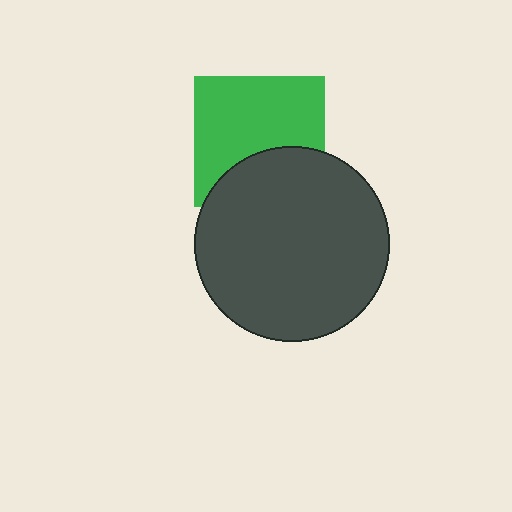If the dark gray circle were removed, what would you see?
You would see the complete green square.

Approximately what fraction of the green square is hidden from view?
Roughly 35% of the green square is hidden behind the dark gray circle.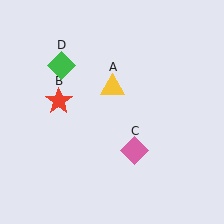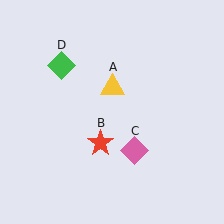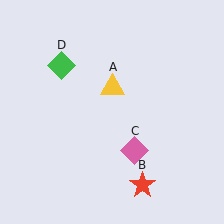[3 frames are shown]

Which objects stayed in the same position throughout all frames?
Yellow triangle (object A) and pink diamond (object C) and green diamond (object D) remained stationary.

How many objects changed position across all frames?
1 object changed position: red star (object B).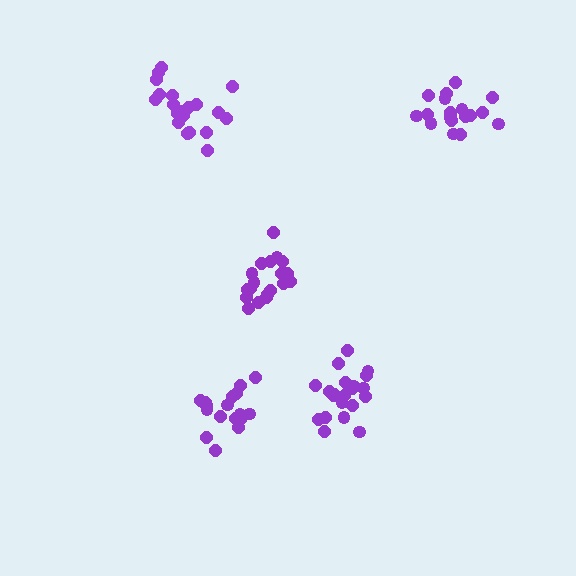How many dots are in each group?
Group 1: 21 dots, Group 2: 21 dots, Group 3: 18 dots, Group 4: 20 dots, Group 5: 17 dots (97 total).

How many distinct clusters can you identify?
There are 5 distinct clusters.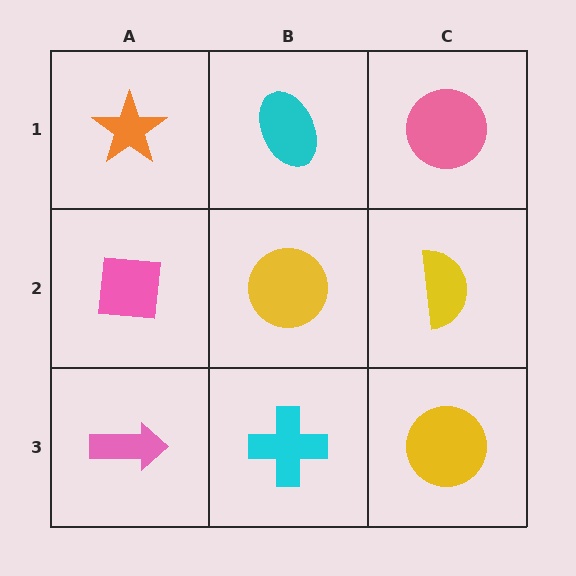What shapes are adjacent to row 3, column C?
A yellow semicircle (row 2, column C), a cyan cross (row 3, column B).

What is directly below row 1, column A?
A pink square.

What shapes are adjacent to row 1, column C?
A yellow semicircle (row 2, column C), a cyan ellipse (row 1, column B).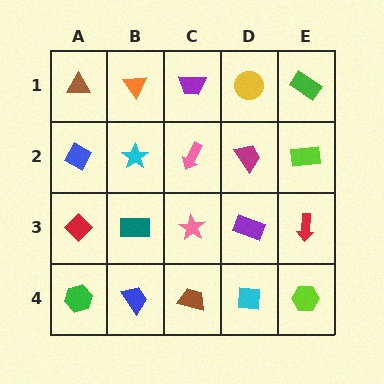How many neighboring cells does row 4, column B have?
3.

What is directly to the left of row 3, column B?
A red diamond.